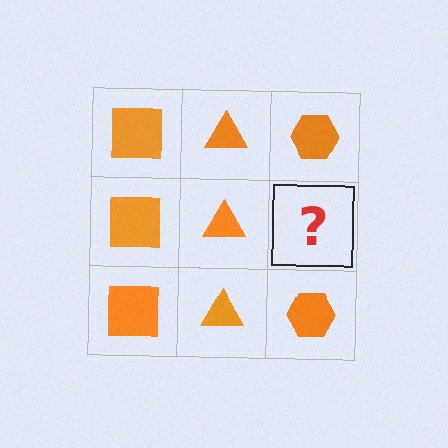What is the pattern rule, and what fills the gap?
The rule is that each column has a consistent shape. The gap should be filled with an orange hexagon.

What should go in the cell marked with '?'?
The missing cell should contain an orange hexagon.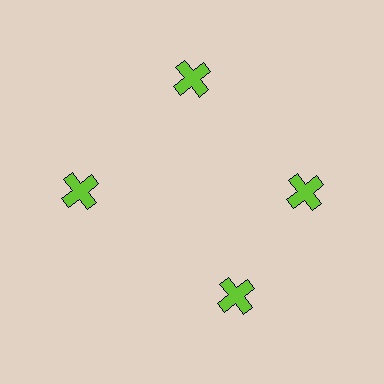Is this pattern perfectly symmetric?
No. The 4 lime crosses are arranged in a ring, but one element near the 6 o'clock position is rotated out of alignment along the ring, breaking the 4-fold rotational symmetry.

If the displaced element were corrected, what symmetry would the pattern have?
It would have 4-fold rotational symmetry — the pattern would map onto itself every 90 degrees.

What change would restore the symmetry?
The symmetry would be restored by rotating it back into even spacing with its neighbors so that all 4 crosses sit at equal angles and equal distance from the center.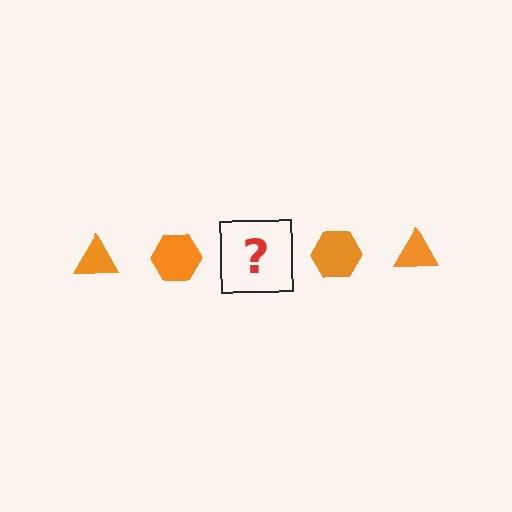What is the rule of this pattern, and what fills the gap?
The rule is that the pattern cycles through triangle, hexagon shapes in orange. The gap should be filled with an orange triangle.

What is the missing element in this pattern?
The missing element is an orange triangle.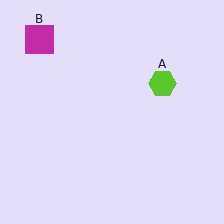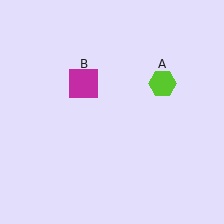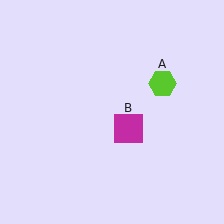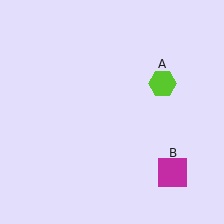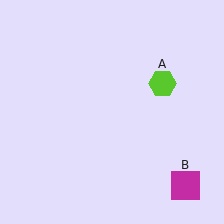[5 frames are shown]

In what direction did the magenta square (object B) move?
The magenta square (object B) moved down and to the right.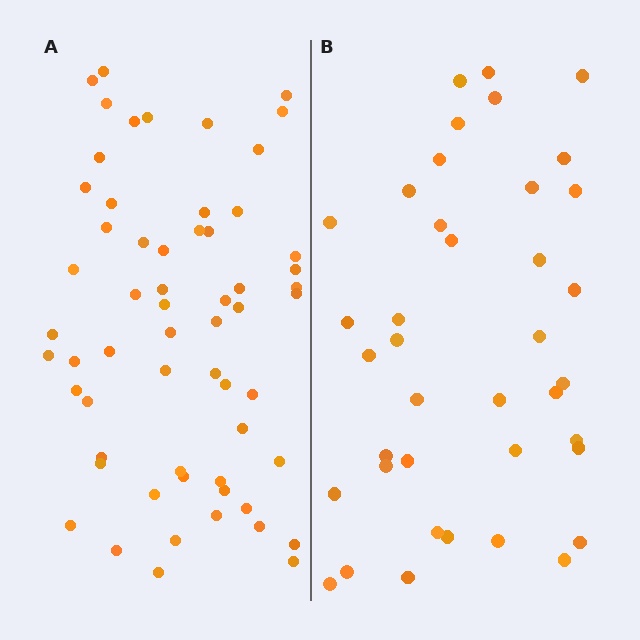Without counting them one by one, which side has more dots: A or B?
Region A (the left region) has more dots.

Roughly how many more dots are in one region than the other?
Region A has approximately 20 more dots than region B.